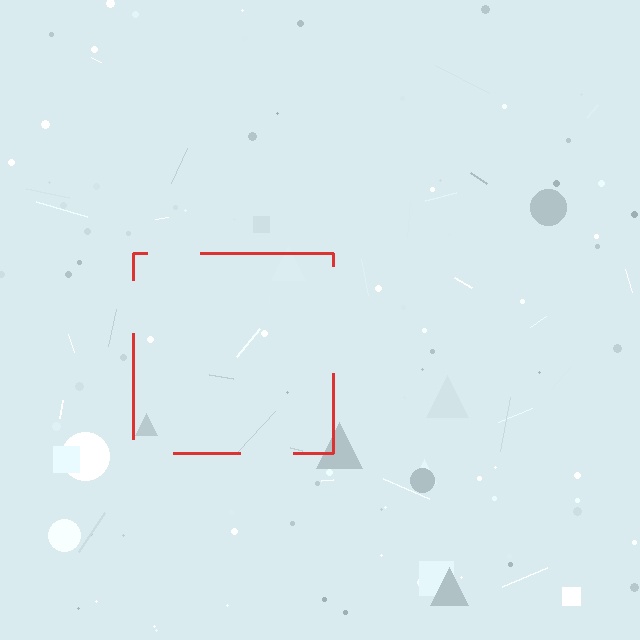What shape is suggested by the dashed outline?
The dashed outline suggests a square.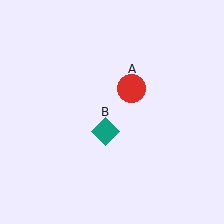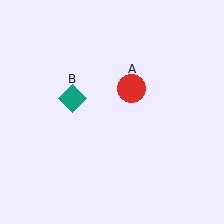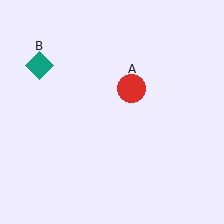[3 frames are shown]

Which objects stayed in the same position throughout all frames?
Red circle (object A) remained stationary.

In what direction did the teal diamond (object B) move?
The teal diamond (object B) moved up and to the left.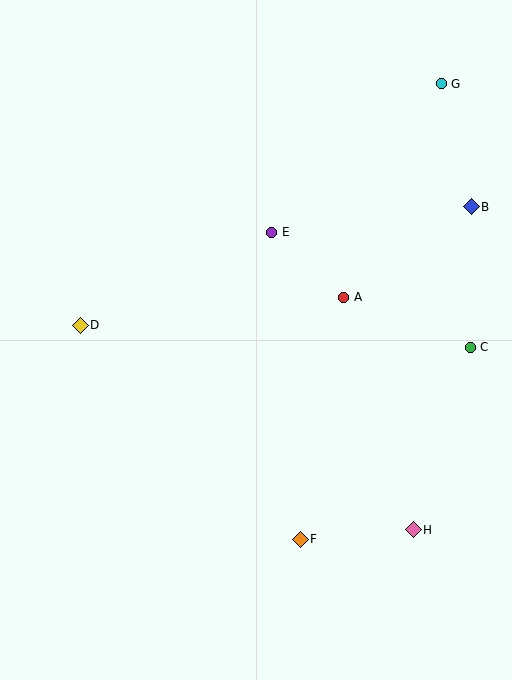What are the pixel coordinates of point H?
Point H is at (413, 530).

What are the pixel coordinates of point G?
Point G is at (441, 84).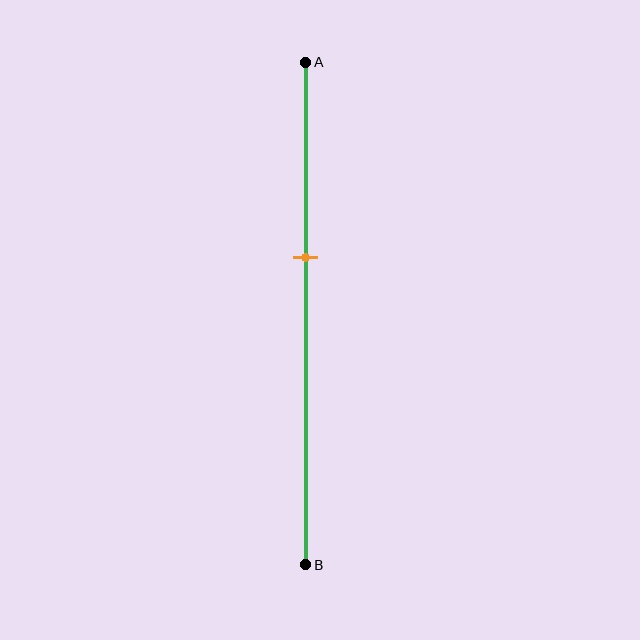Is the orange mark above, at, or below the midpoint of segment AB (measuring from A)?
The orange mark is above the midpoint of segment AB.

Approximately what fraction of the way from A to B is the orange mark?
The orange mark is approximately 40% of the way from A to B.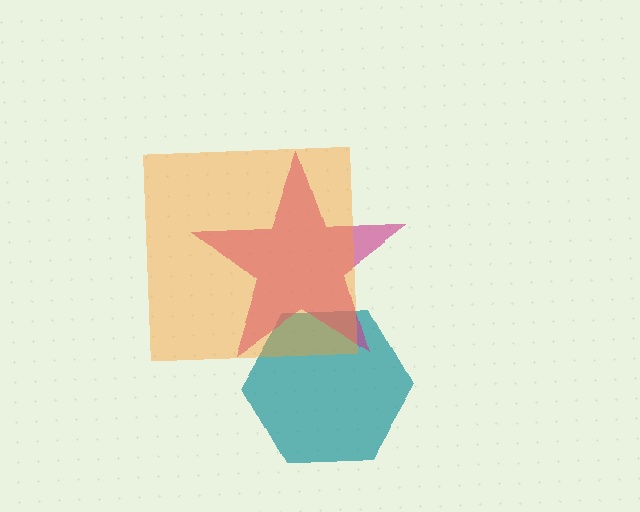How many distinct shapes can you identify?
There are 3 distinct shapes: a teal hexagon, a magenta star, an orange square.